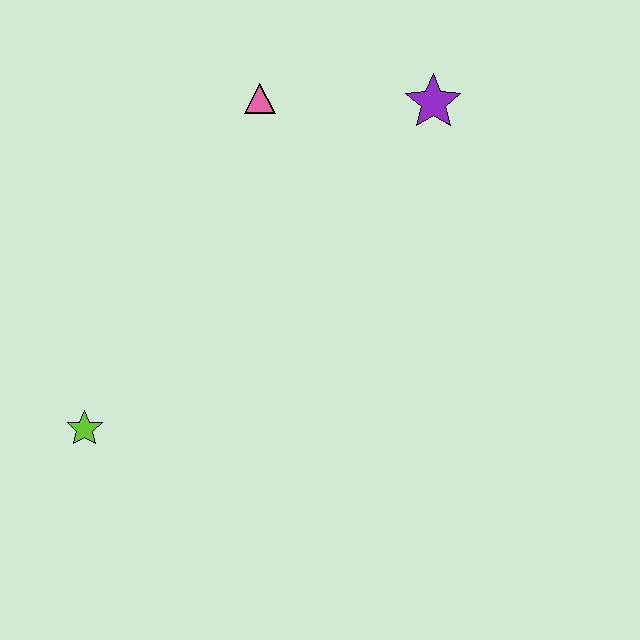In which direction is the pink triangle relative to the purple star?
The pink triangle is to the left of the purple star.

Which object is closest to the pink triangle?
The purple star is closest to the pink triangle.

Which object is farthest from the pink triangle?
The lime star is farthest from the pink triangle.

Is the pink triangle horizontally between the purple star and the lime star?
Yes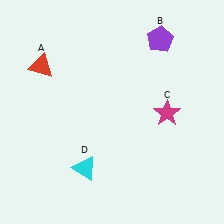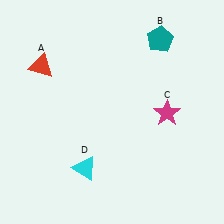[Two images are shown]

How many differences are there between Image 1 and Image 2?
There is 1 difference between the two images.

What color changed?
The pentagon (B) changed from purple in Image 1 to teal in Image 2.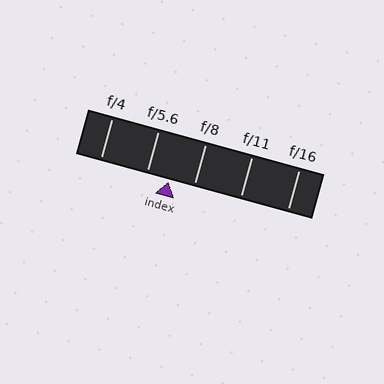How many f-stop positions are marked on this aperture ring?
There are 5 f-stop positions marked.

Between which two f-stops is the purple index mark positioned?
The index mark is between f/5.6 and f/8.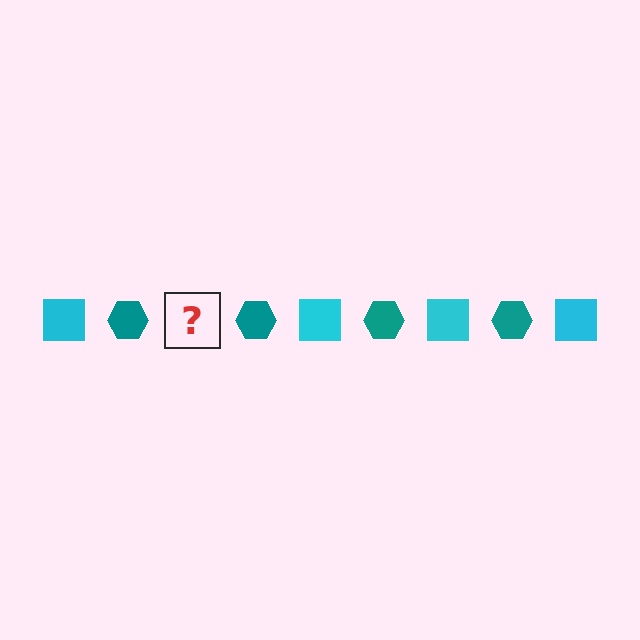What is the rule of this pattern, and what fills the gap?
The rule is that the pattern alternates between cyan square and teal hexagon. The gap should be filled with a cyan square.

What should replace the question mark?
The question mark should be replaced with a cyan square.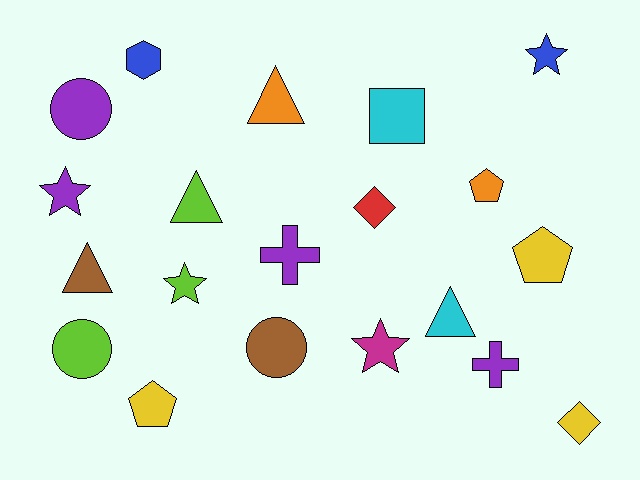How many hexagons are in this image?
There is 1 hexagon.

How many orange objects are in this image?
There are 2 orange objects.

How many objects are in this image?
There are 20 objects.